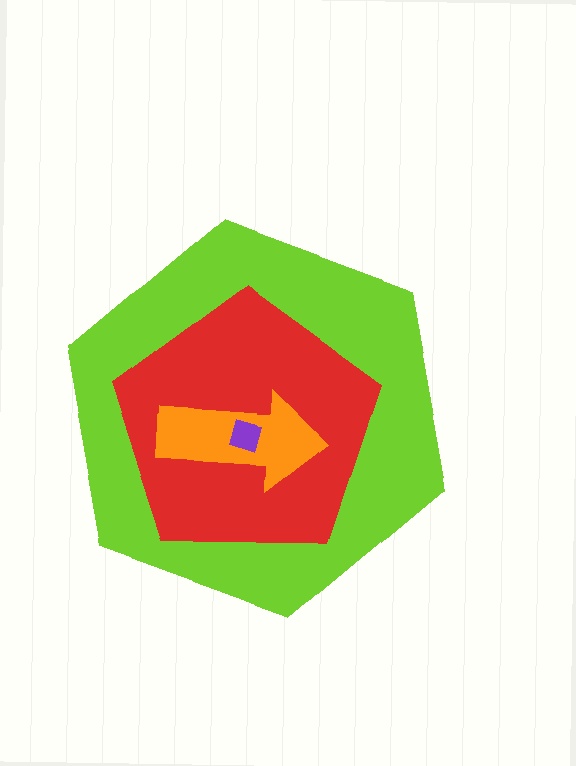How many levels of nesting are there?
4.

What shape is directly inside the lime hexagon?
The red pentagon.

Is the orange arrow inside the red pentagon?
Yes.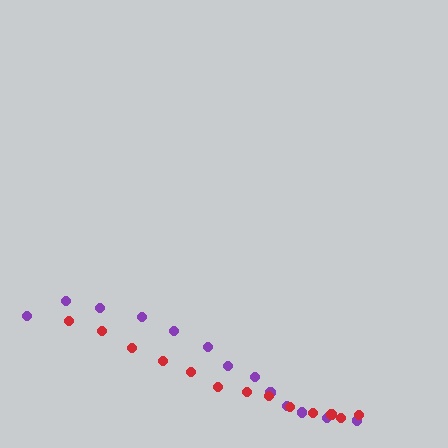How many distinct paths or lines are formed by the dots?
There are 2 distinct paths.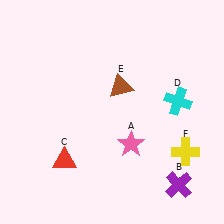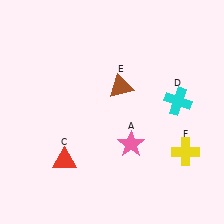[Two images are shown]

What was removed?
The purple cross (B) was removed in Image 2.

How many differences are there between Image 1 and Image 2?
There is 1 difference between the two images.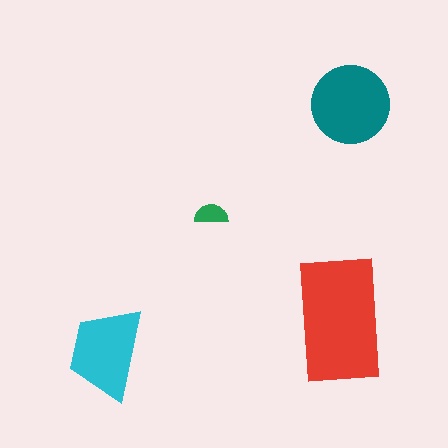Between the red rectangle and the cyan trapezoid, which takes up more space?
The red rectangle.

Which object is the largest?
The red rectangle.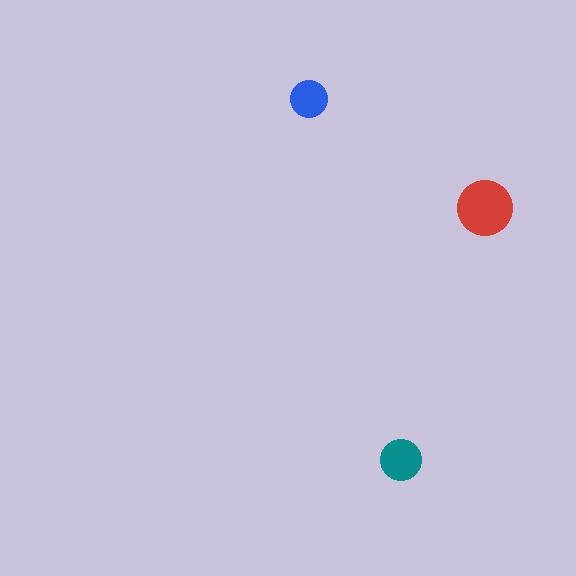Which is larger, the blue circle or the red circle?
The red one.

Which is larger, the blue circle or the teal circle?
The teal one.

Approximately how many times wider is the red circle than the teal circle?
About 1.5 times wider.